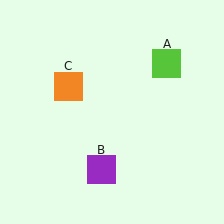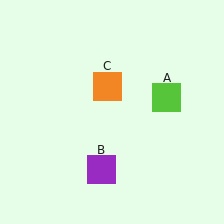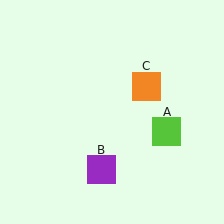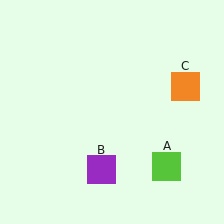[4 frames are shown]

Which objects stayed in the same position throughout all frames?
Purple square (object B) remained stationary.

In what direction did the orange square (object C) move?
The orange square (object C) moved right.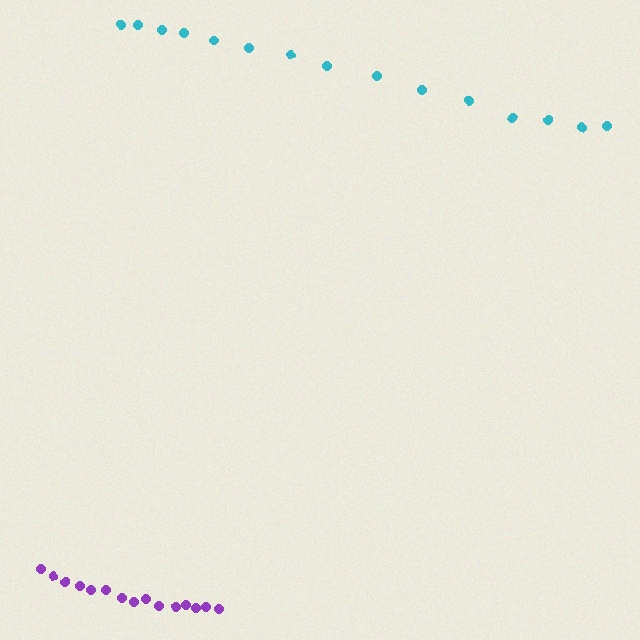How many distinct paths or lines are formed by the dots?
There are 2 distinct paths.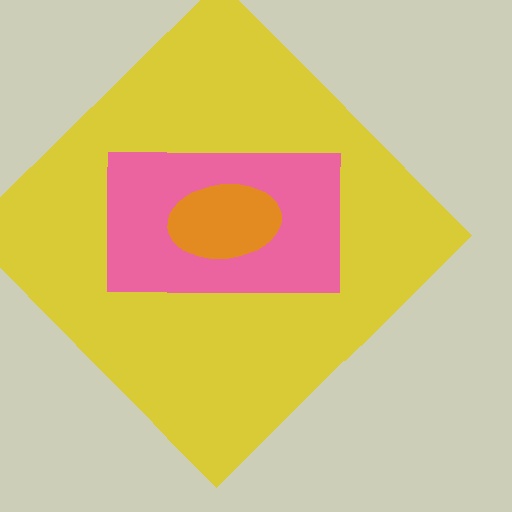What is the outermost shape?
The yellow diamond.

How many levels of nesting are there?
3.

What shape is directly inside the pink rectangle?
The orange ellipse.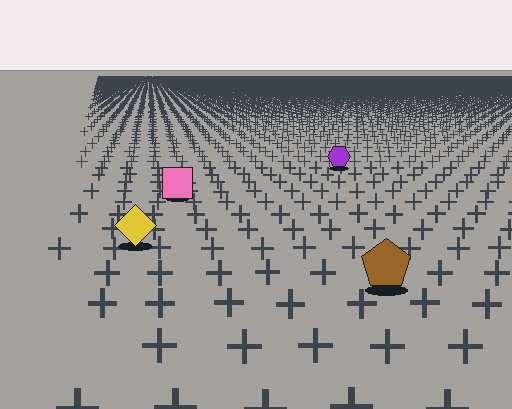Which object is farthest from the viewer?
The purple hexagon is farthest from the viewer. It appears smaller and the ground texture around it is denser.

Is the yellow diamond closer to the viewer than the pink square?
Yes. The yellow diamond is closer — you can tell from the texture gradient: the ground texture is coarser near it.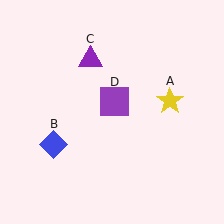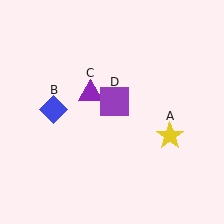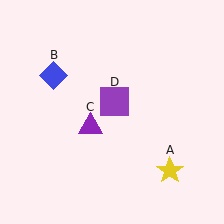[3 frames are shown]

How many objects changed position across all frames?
3 objects changed position: yellow star (object A), blue diamond (object B), purple triangle (object C).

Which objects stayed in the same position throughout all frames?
Purple square (object D) remained stationary.